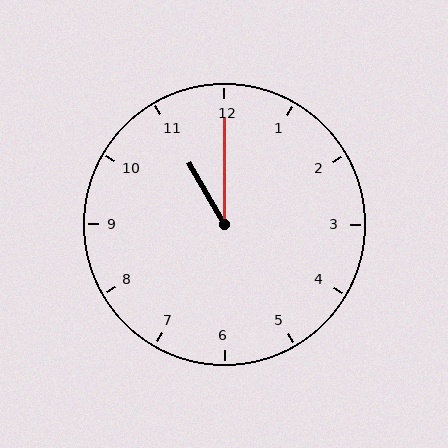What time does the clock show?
11:00.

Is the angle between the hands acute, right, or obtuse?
It is acute.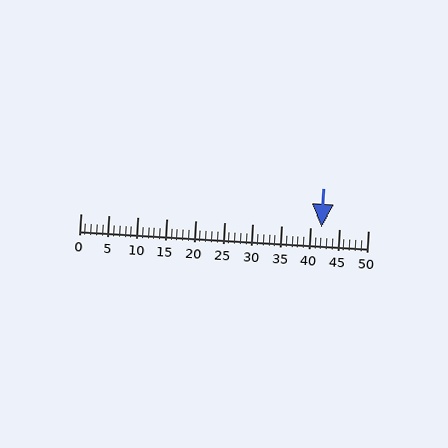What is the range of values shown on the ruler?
The ruler shows values from 0 to 50.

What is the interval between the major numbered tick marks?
The major tick marks are spaced 5 units apart.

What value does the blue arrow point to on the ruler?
The blue arrow points to approximately 42.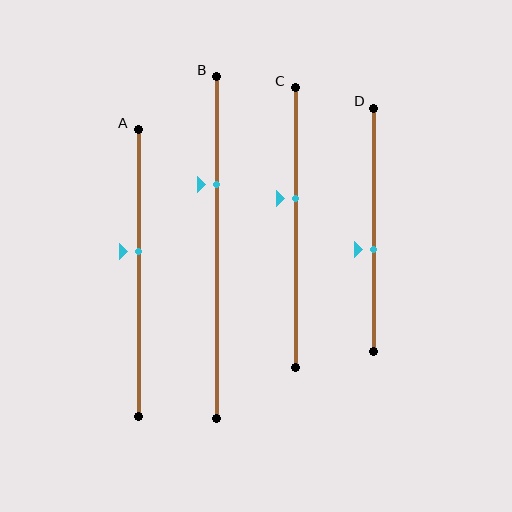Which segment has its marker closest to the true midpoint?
Segment A has its marker closest to the true midpoint.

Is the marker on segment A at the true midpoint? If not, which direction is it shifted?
No, the marker on segment A is shifted upward by about 8% of the segment length.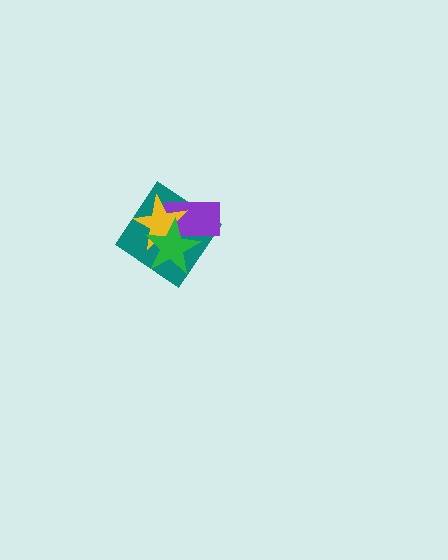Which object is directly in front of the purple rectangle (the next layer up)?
The yellow star is directly in front of the purple rectangle.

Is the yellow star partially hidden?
Yes, it is partially covered by another shape.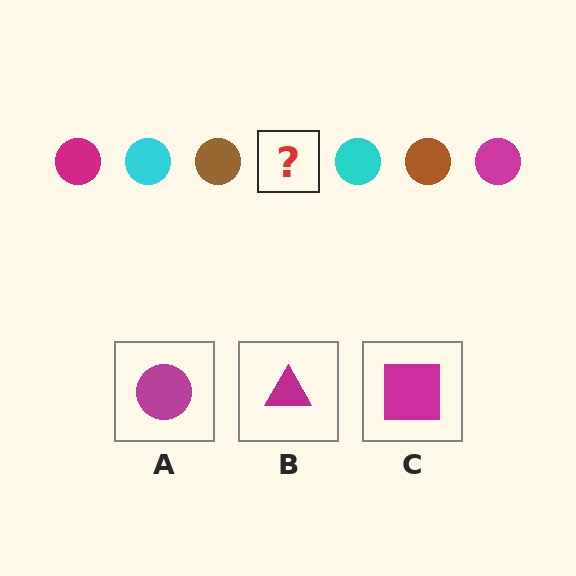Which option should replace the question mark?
Option A.